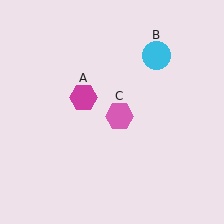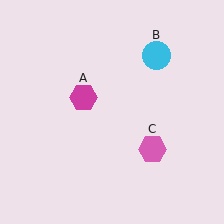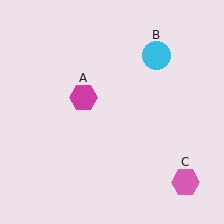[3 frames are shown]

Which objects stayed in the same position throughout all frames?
Magenta hexagon (object A) and cyan circle (object B) remained stationary.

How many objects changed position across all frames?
1 object changed position: pink hexagon (object C).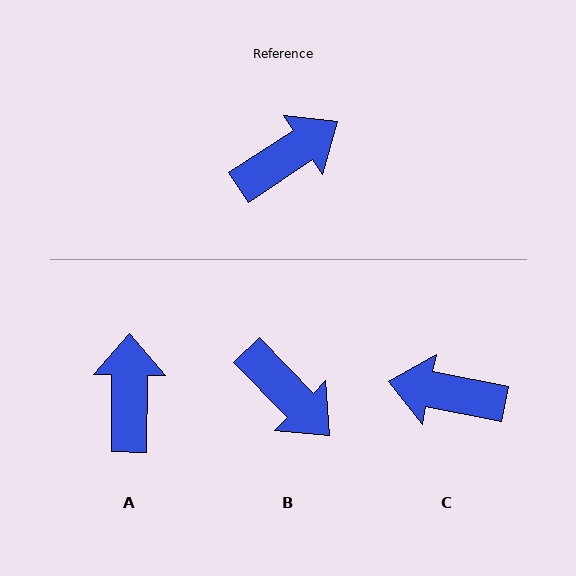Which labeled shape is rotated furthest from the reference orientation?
C, about 135 degrees away.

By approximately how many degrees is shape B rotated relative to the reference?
Approximately 79 degrees clockwise.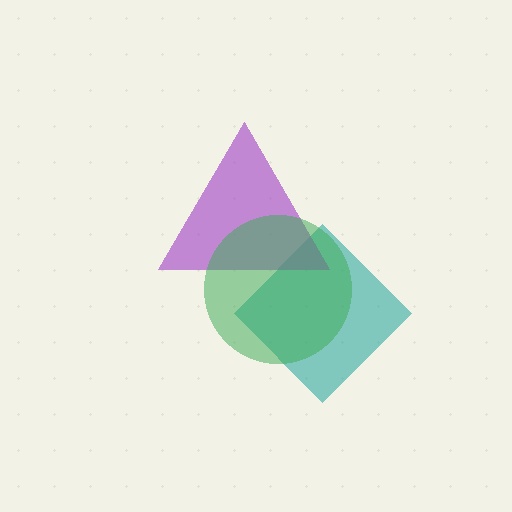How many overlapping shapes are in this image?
There are 3 overlapping shapes in the image.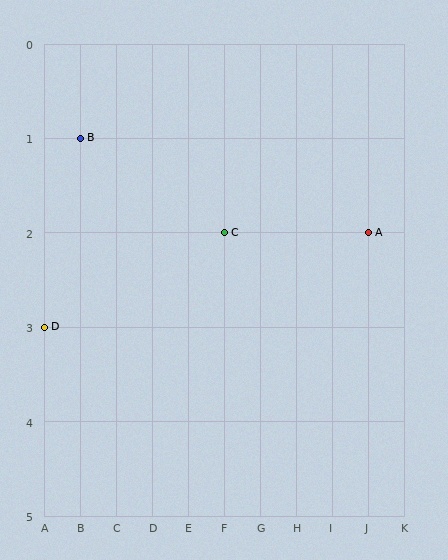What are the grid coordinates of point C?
Point C is at grid coordinates (F, 2).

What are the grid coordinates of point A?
Point A is at grid coordinates (J, 2).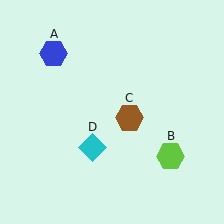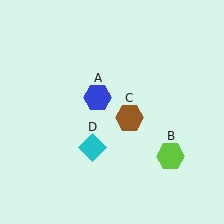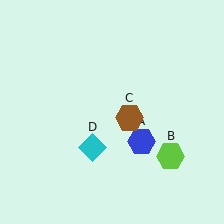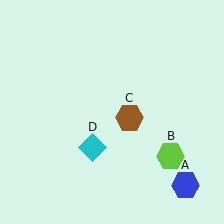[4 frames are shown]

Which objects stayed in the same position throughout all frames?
Lime hexagon (object B) and brown hexagon (object C) and cyan diamond (object D) remained stationary.